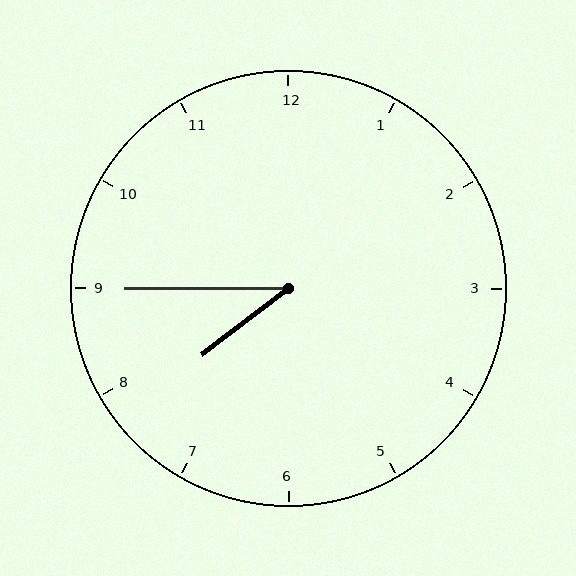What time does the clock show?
7:45.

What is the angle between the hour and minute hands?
Approximately 38 degrees.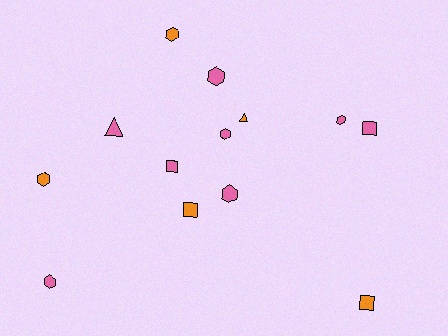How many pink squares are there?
There are 2 pink squares.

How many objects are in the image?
There are 13 objects.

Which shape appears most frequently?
Hexagon, with 7 objects.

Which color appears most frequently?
Pink, with 8 objects.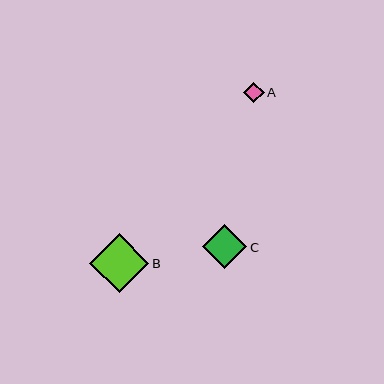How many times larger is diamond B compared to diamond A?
Diamond B is approximately 2.9 times the size of diamond A.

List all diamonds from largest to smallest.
From largest to smallest: B, C, A.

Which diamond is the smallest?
Diamond A is the smallest with a size of approximately 20 pixels.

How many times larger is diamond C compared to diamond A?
Diamond C is approximately 2.1 times the size of diamond A.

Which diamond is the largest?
Diamond B is the largest with a size of approximately 59 pixels.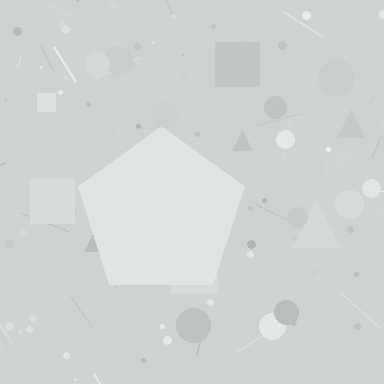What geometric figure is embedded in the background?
A pentagon is embedded in the background.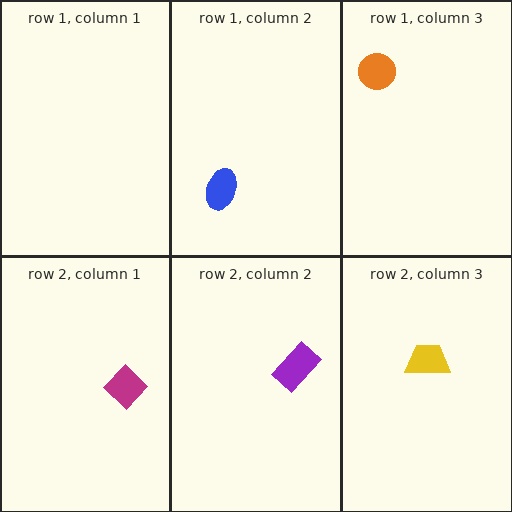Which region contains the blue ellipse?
The row 1, column 2 region.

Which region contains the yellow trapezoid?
The row 2, column 3 region.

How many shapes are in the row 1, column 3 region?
1.